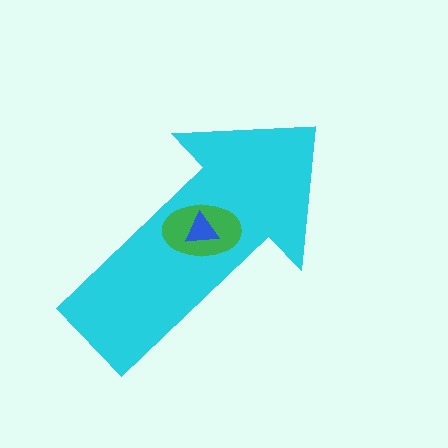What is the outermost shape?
The cyan arrow.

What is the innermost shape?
The blue triangle.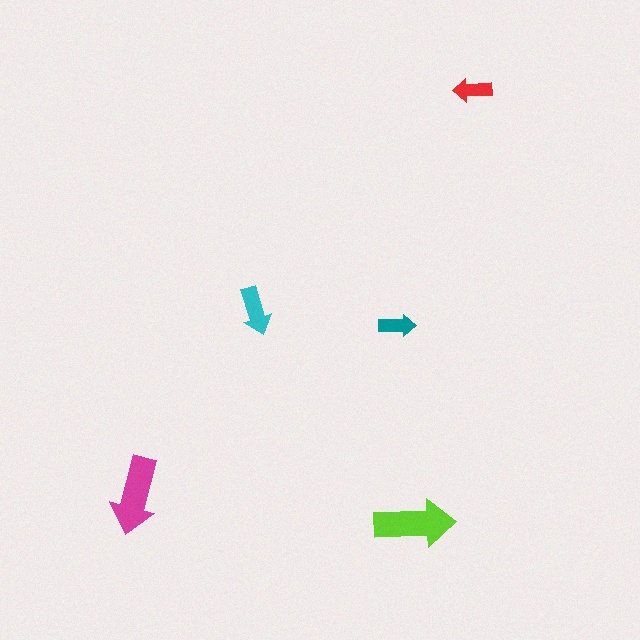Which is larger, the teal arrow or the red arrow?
The red one.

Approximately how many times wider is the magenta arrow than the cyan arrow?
About 1.5 times wider.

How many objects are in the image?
There are 5 objects in the image.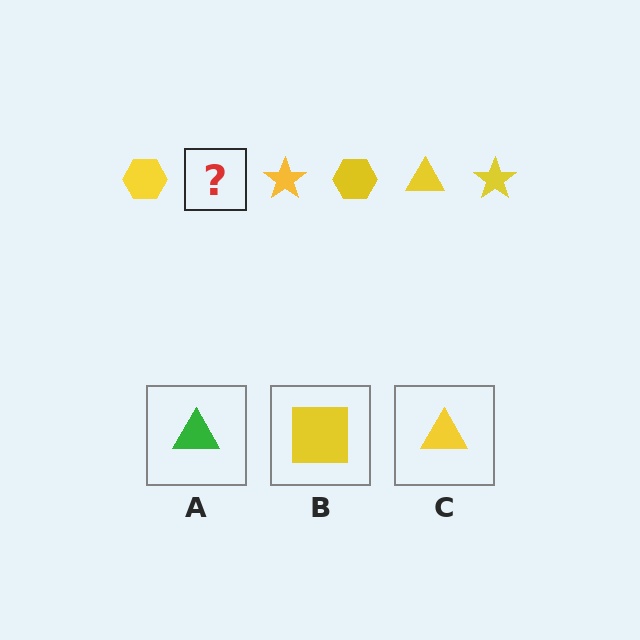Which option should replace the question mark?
Option C.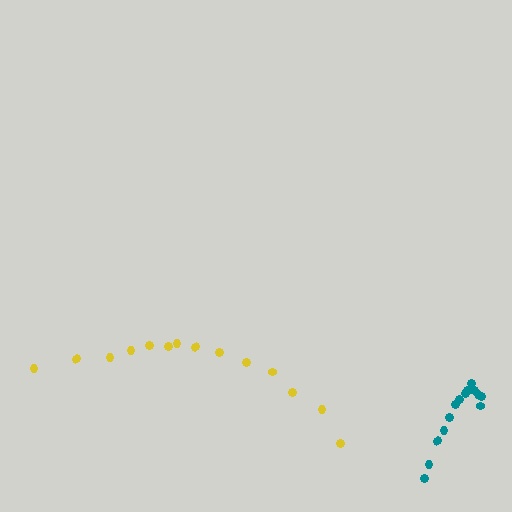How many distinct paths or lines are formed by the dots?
There are 2 distinct paths.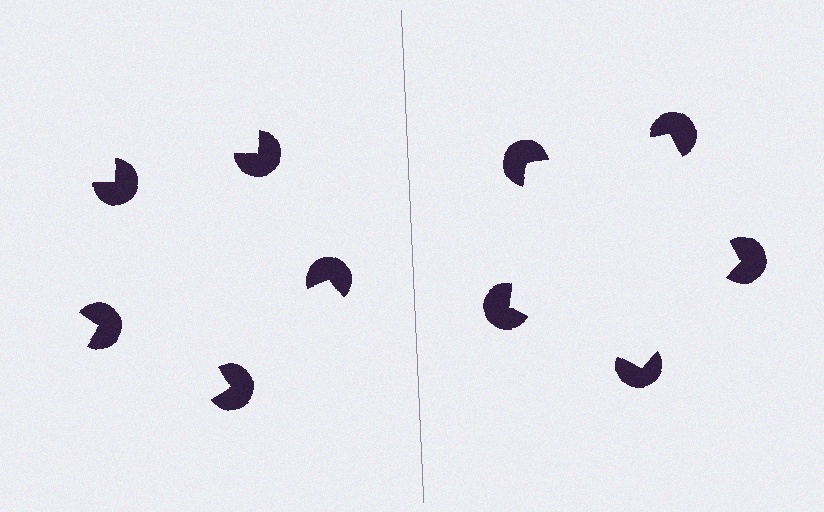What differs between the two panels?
The pac-man discs are positioned identically on both sides; only the wedge orientations differ. On the right they align to a pentagon; on the left they are misaligned.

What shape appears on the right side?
An illusory pentagon.